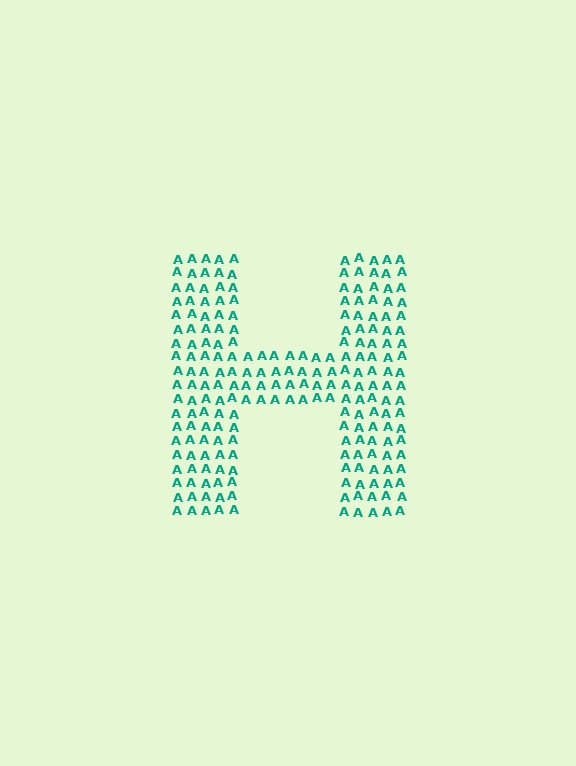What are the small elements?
The small elements are letter A's.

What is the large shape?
The large shape is the letter H.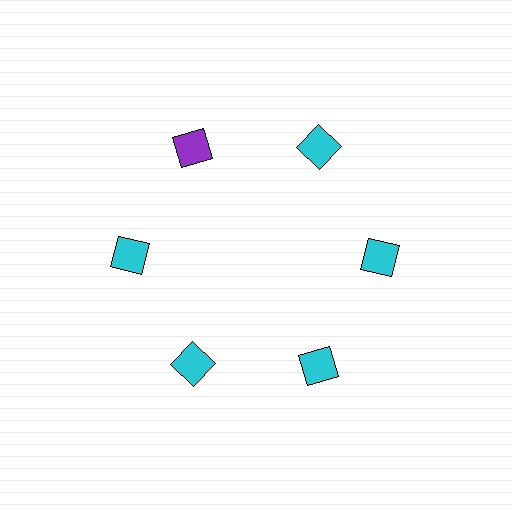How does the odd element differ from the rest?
It has a different color: purple instead of cyan.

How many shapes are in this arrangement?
There are 6 shapes arranged in a ring pattern.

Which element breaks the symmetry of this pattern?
The purple diamond at roughly the 11 o'clock position breaks the symmetry. All other shapes are cyan diamonds.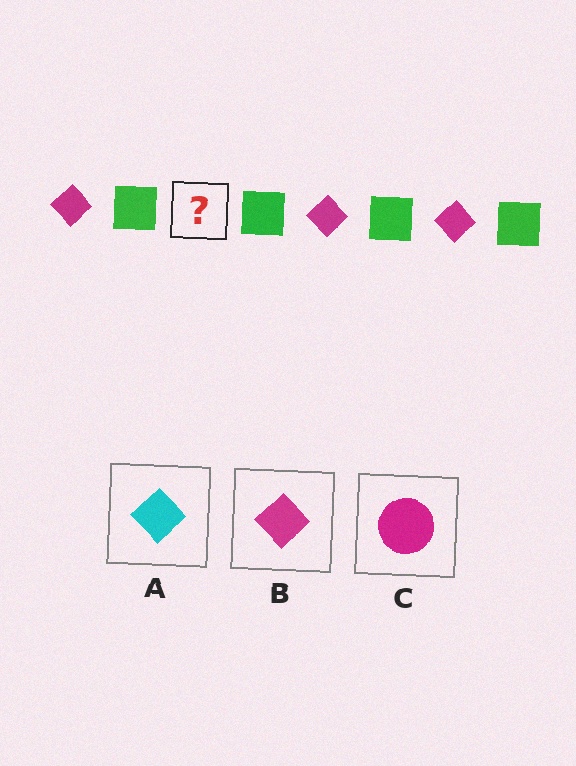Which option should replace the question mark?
Option B.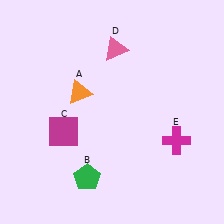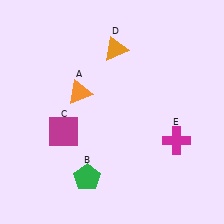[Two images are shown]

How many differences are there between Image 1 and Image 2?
There is 1 difference between the two images.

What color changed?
The triangle (D) changed from pink in Image 1 to orange in Image 2.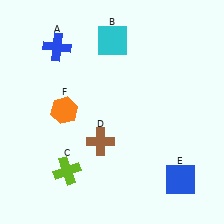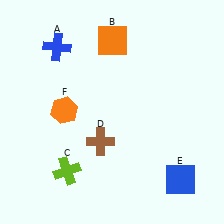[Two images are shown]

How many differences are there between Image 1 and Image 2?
There is 1 difference between the two images.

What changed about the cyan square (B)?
In Image 1, B is cyan. In Image 2, it changed to orange.